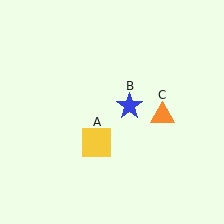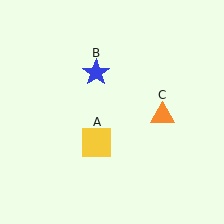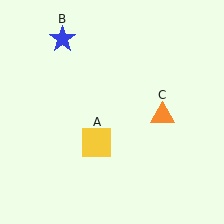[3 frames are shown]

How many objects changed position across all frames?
1 object changed position: blue star (object B).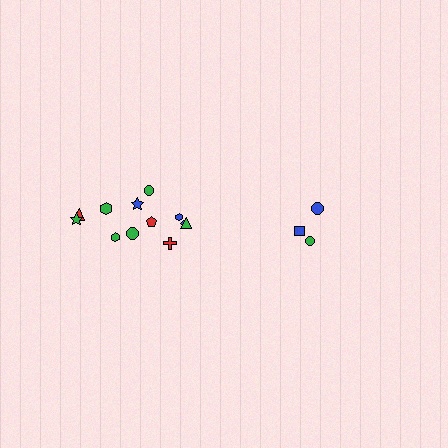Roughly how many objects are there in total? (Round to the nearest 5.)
Roughly 15 objects in total.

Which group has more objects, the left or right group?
The left group.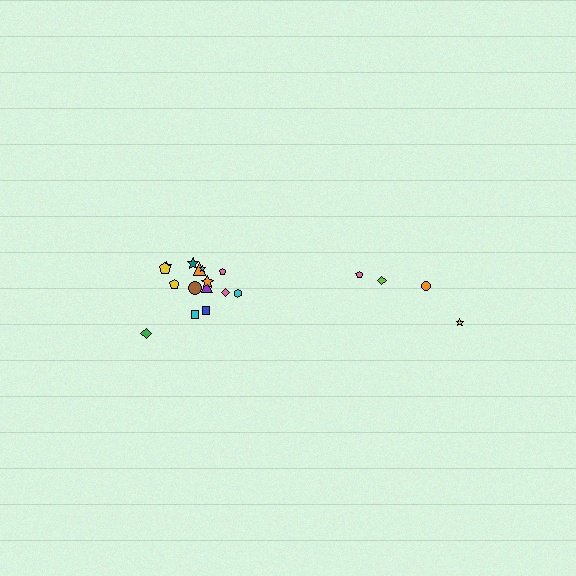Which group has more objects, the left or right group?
The left group.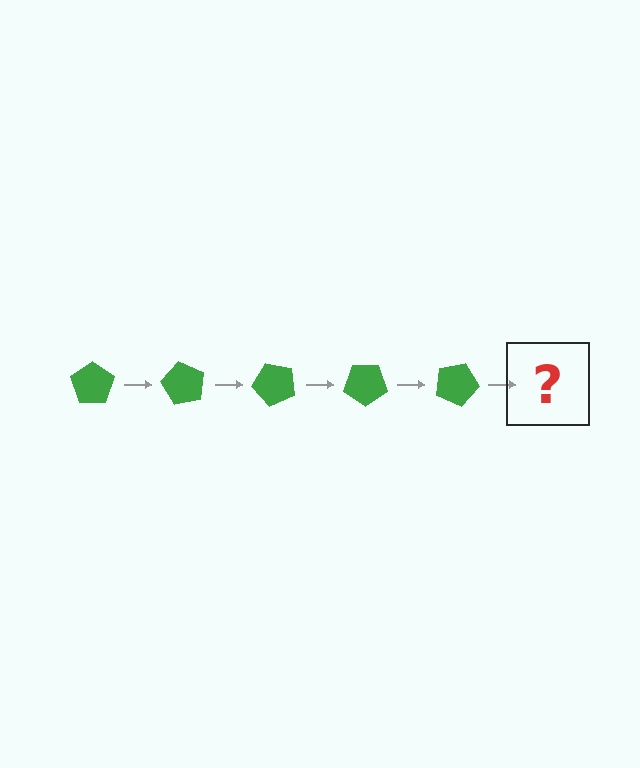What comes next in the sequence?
The next element should be a green pentagon rotated 300 degrees.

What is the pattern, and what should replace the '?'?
The pattern is that the pentagon rotates 60 degrees each step. The '?' should be a green pentagon rotated 300 degrees.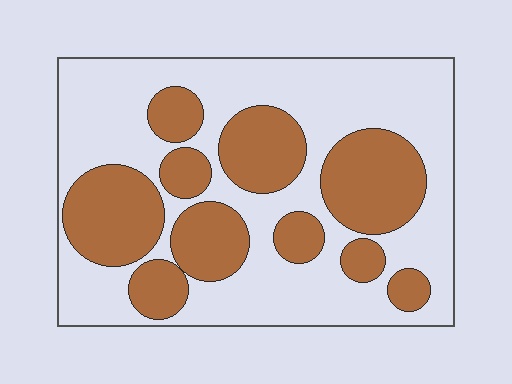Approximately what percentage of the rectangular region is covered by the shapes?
Approximately 40%.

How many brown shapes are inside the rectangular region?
10.